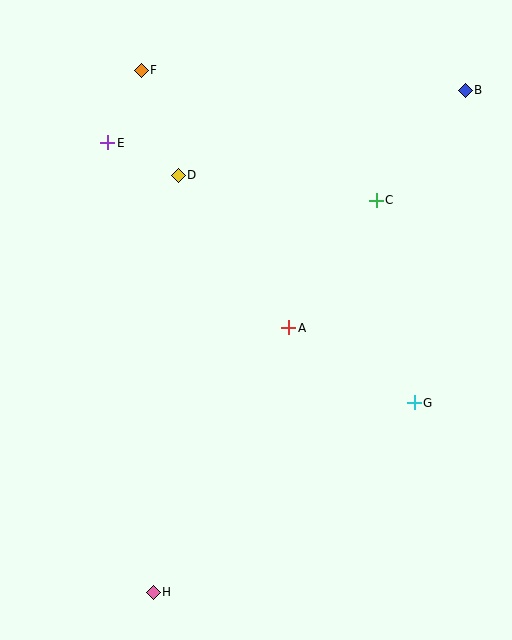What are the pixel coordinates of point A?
Point A is at (289, 328).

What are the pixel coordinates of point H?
Point H is at (153, 593).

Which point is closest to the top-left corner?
Point F is closest to the top-left corner.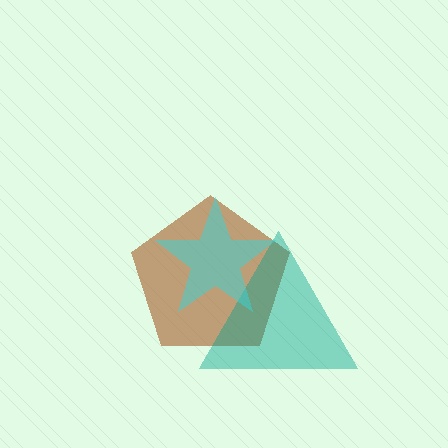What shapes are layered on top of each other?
The layered shapes are: a brown pentagon, a teal triangle, a cyan star.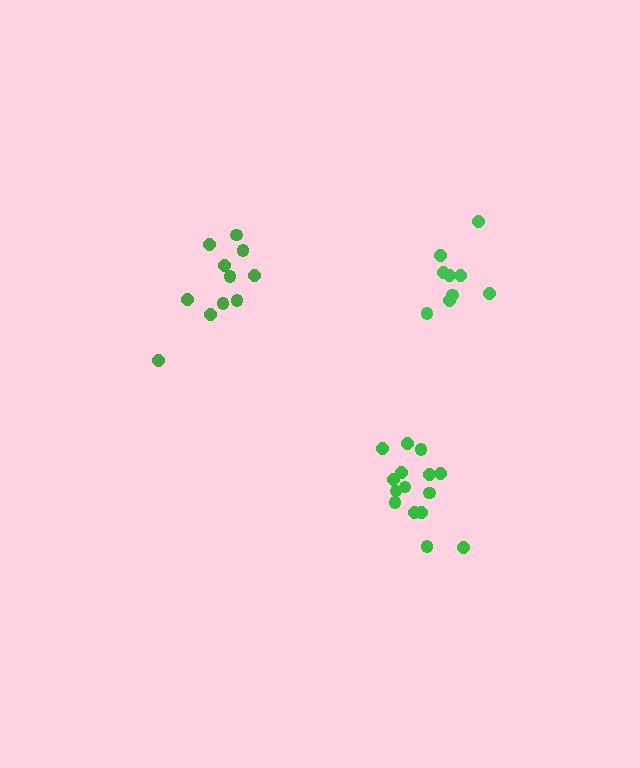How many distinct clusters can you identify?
There are 3 distinct clusters.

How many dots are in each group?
Group 1: 9 dots, Group 2: 11 dots, Group 3: 15 dots (35 total).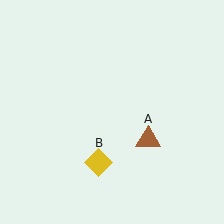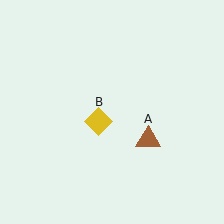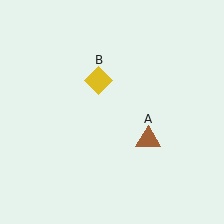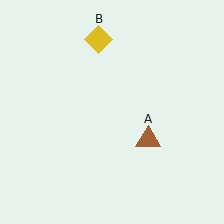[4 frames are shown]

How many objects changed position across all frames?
1 object changed position: yellow diamond (object B).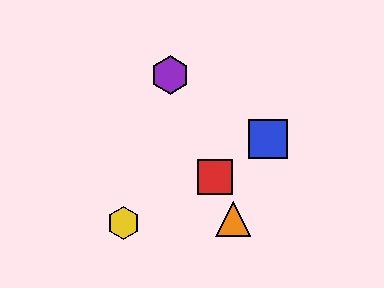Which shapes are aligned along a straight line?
The red square, the green hexagon, the purple hexagon, the orange triangle are aligned along a straight line.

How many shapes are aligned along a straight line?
4 shapes (the red square, the green hexagon, the purple hexagon, the orange triangle) are aligned along a straight line.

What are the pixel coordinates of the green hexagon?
The green hexagon is at (171, 77).